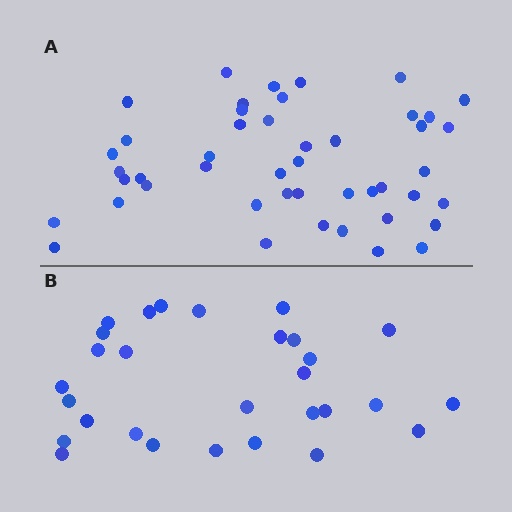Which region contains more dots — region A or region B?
Region A (the top region) has more dots.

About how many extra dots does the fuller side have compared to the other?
Region A has approximately 15 more dots than region B.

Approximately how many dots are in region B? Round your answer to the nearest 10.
About 30 dots. (The exact count is 29, which rounds to 30.)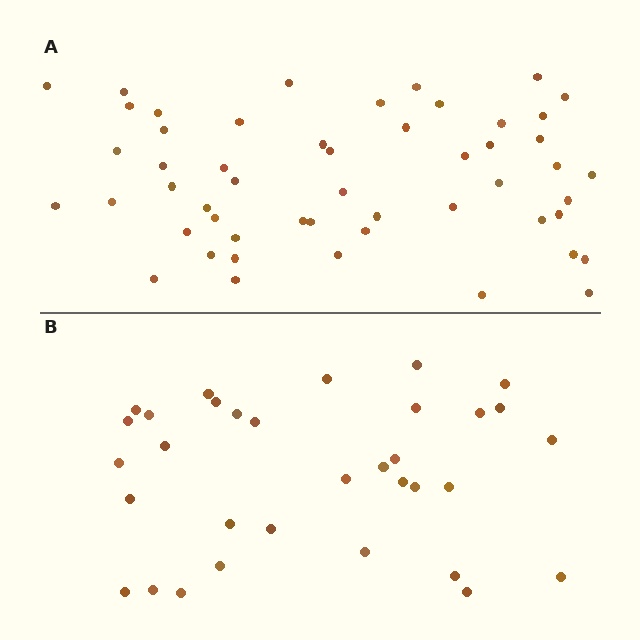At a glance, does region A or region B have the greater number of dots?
Region A (the top region) has more dots.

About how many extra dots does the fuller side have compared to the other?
Region A has approximately 20 more dots than region B.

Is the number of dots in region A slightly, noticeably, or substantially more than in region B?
Region A has substantially more. The ratio is roughly 1.6 to 1.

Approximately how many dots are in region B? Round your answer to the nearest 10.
About 30 dots. (The exact count is 33, which rounds to 30.)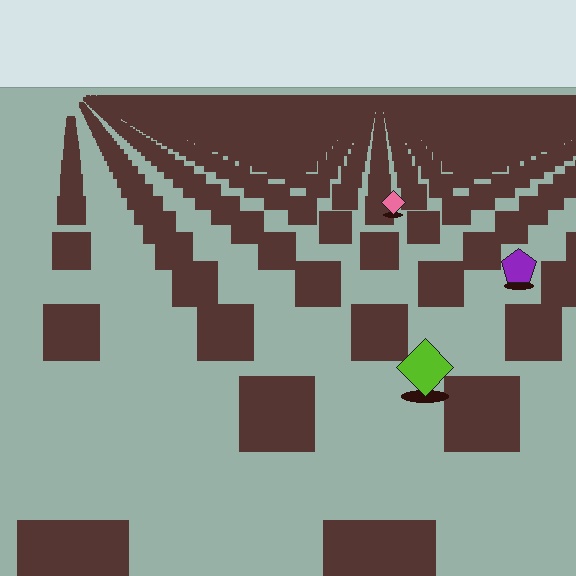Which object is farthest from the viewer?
The pink diamond is farthest from the viewer. It appears smaller and the ground texture around it is denser.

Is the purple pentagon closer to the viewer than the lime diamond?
No. The lime diamond is closer — you can tell from the texture gradient: the ground texture is coarser near it.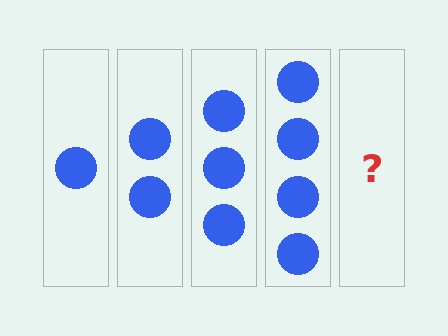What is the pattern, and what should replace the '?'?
The pattern is that each step adds one more circle. The '?' should be 5 circles.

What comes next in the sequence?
The next element should be 5 circles.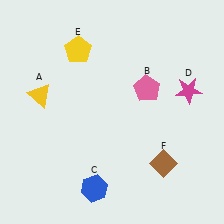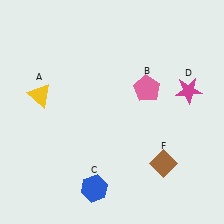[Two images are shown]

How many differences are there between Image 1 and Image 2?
There is 1 difference between the two images.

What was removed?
The yellow pentagon (E) was removed in Image 2.